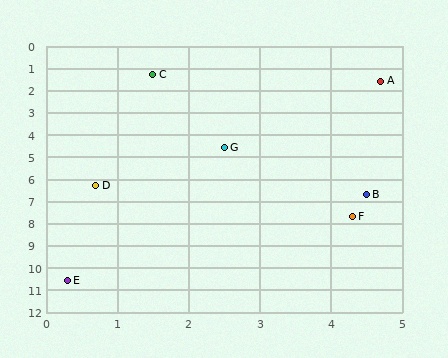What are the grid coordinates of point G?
Point G is at approximately (2.5, 4.6).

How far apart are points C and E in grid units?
Points C and E are about 9.4 grid units apart.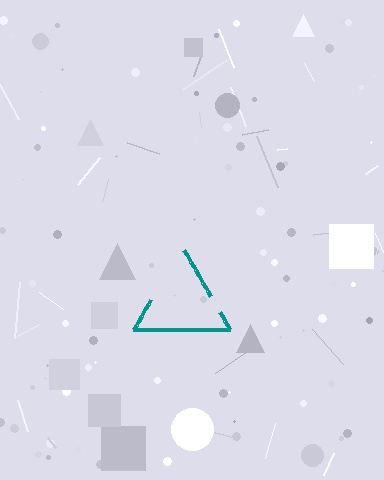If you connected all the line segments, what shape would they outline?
They would outline a triangle.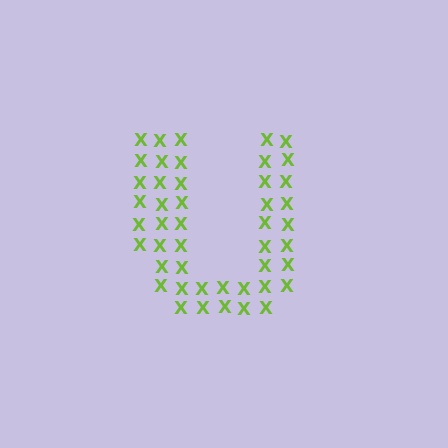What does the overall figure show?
The overall figure shows the letter U.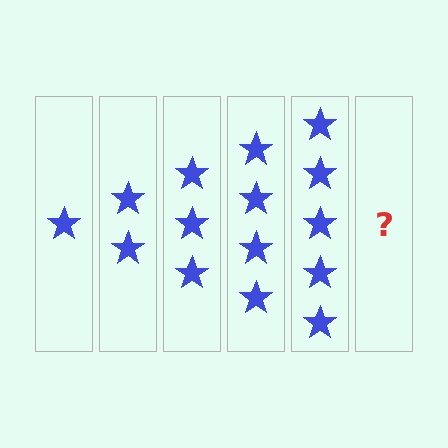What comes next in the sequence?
The next element should be 6 stars.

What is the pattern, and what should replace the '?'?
The pattern is that each step adds one more star. The '?' should be 6 stars.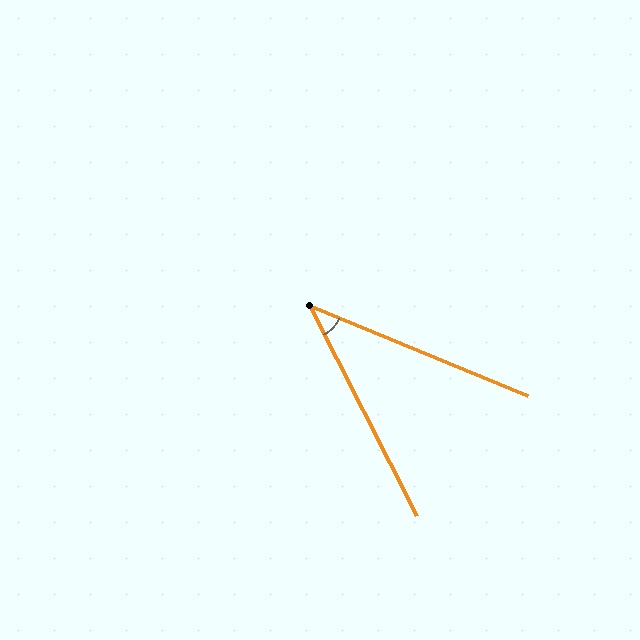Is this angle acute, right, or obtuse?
It is acute.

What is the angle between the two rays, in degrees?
Approximately 41 degrees.